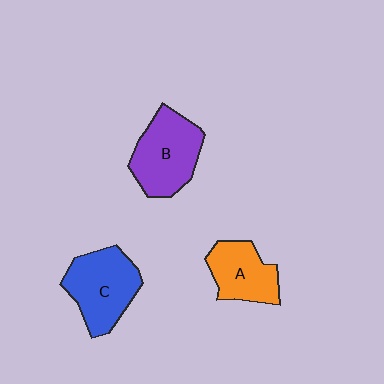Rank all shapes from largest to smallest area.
From largest to smallest: B (purple), C (blue), A (orange).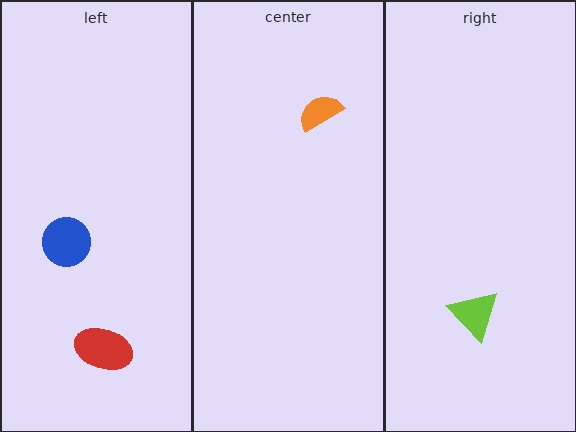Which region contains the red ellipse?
The left region.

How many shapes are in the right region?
1.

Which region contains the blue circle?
The left region.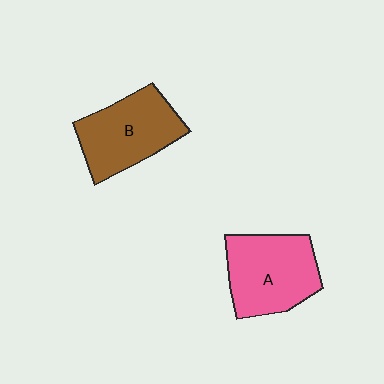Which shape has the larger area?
Shape A (pink).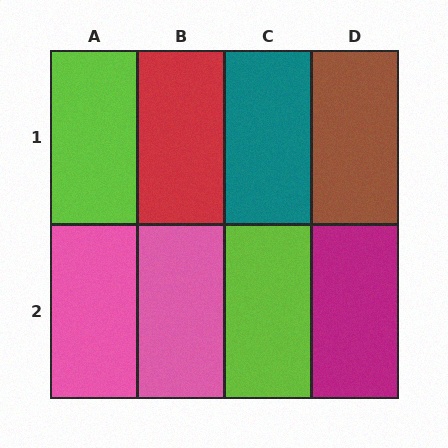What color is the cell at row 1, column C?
Teal.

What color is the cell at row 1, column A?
Lime.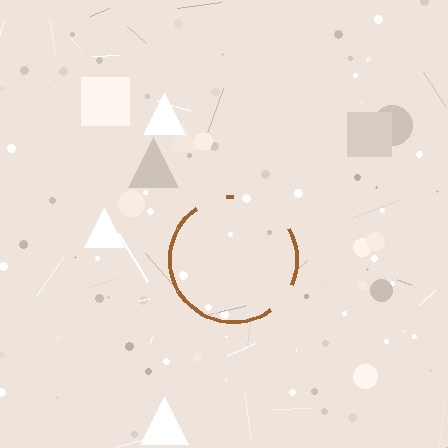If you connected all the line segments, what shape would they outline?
They would outline a circle.